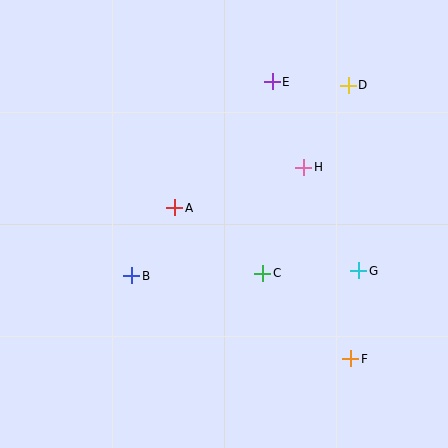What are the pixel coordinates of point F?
Point F is at (351, 359).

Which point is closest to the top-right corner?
Point D is closest to the top-right corner.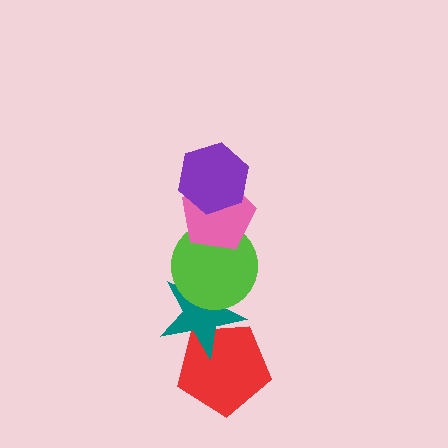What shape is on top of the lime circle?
The pink pentagon is on top of the lime circle.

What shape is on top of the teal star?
The lime circle is on top of the teal star.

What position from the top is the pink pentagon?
The pink pentagon is 2nd from the top.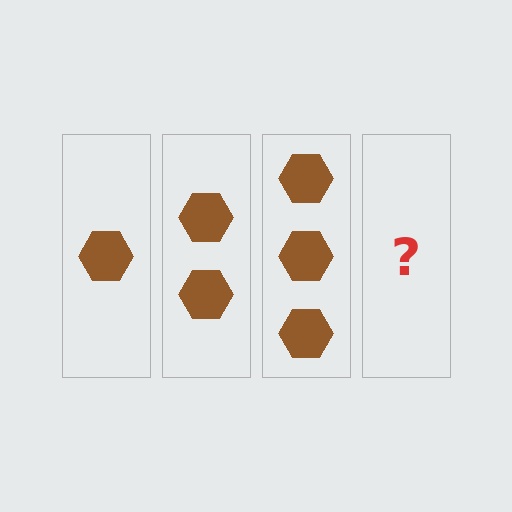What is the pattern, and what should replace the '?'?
The pattern is that each step adds one more hexagon. The '?' should be 4 hexagons.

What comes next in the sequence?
The next element should be 4 hexagons.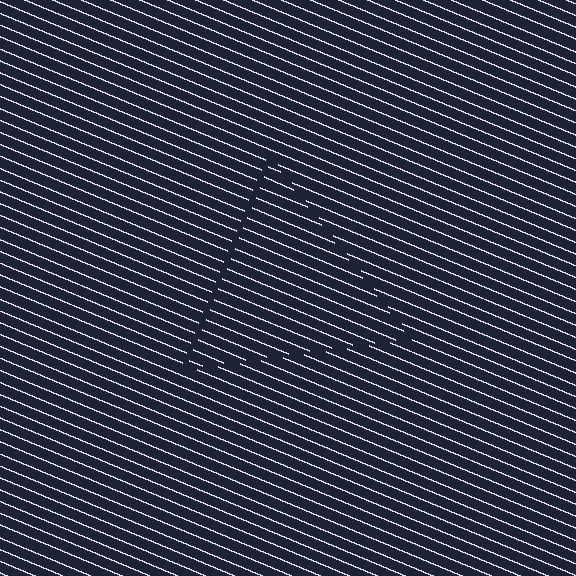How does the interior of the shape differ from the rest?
The interior of the shape contains the same grating, shifted by half a period — the contour is defined by the phase discontinuity where line-ends from the inner and outer gratings abut.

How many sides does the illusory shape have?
3 sides — the line-ends trace a triangle.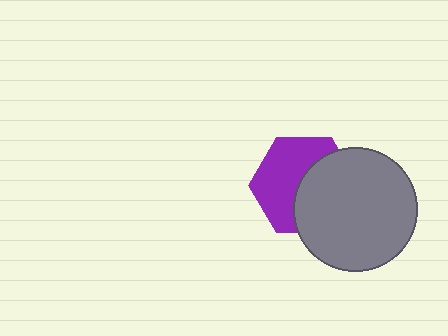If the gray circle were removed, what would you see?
You would see the complete purple hexagon.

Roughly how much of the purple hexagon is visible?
About half of it is visible (roughly 53%).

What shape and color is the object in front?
The object in front is a gray circle.